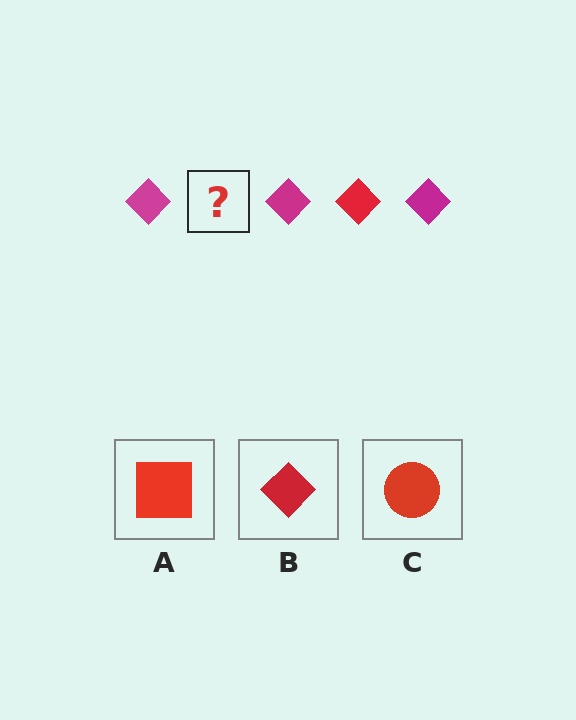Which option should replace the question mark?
Option B.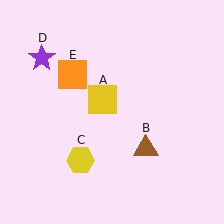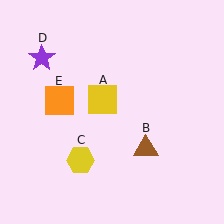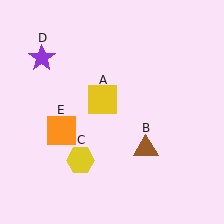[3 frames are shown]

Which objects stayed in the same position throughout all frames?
Yellow square (object A) and brown triangle (object B) and yellow hexagon (object C) and purple star (object D) remained stationary.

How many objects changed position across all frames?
1 object changed position: orange square (object E).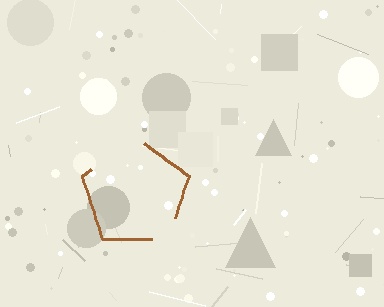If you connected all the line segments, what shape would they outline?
They would outline a pentagon.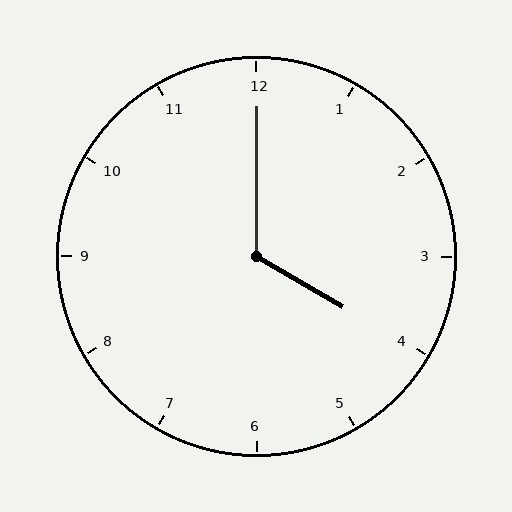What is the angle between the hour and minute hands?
Approximately 120 degrees.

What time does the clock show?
4:00.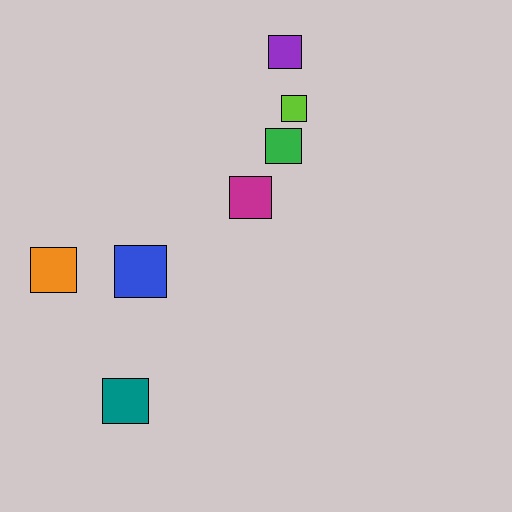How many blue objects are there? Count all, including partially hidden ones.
There is 1 blue object.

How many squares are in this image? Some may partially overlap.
There are 7 squares.